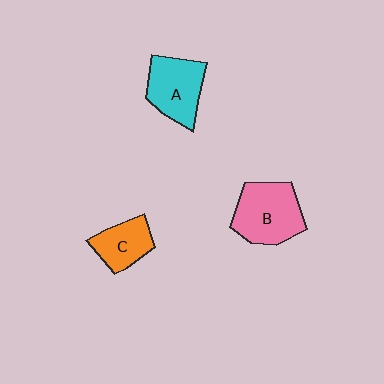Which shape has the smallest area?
Shape C (orange).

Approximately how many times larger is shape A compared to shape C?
Approximately 1.4 times.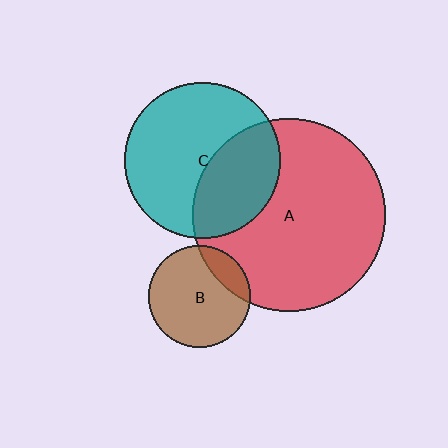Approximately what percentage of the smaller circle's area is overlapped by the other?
Approximately 15%.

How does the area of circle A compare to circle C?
Approximately 1.5 times.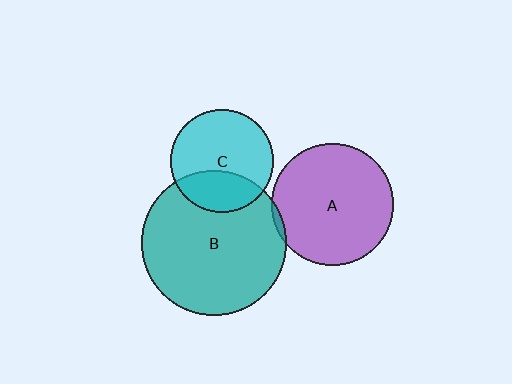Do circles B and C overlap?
Yes.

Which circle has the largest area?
Circle B (teal).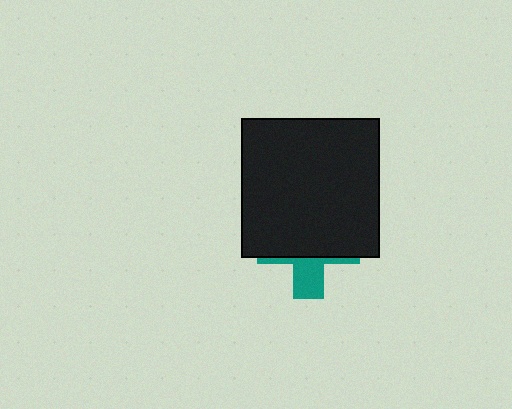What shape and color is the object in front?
The object in front is a black square.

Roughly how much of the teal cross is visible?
A small part of it is visible (roughly 32%).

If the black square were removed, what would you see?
You would see the complete teal cross.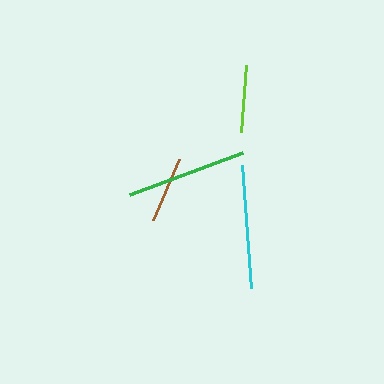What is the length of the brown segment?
The brown segment is approximately 67 pixels long.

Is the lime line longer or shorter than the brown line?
The brown line is longer than the lime line.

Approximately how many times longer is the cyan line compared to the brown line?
The cyan line is approximately 1.8 times the length of the brown line.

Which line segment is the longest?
The cyan line is the longest at approximately 123 pixels.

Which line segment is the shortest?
The lime line is the shortest at approximately 67 pixels.